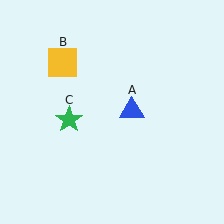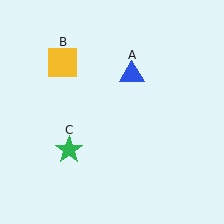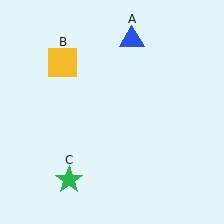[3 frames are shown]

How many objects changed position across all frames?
2 objects changed position: blue triangle (object A), green star (object C).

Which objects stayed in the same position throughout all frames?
Yellow square (object B) remained stationary.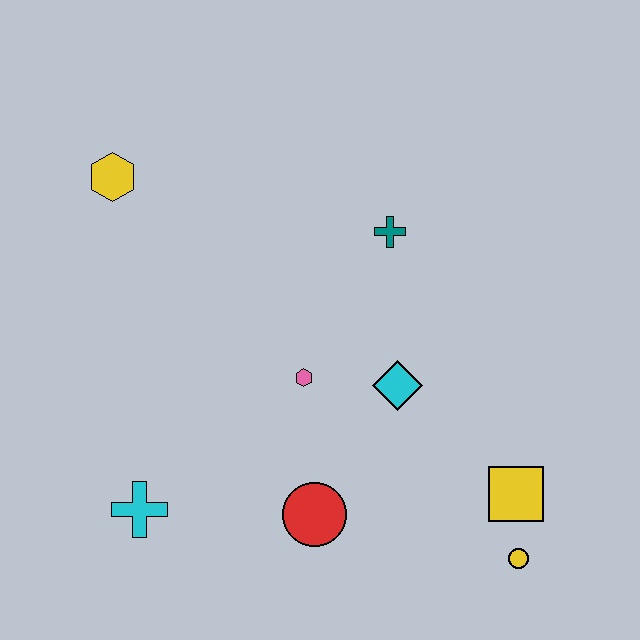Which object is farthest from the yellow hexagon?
The yellow circle is farthest from the yellow hexagon.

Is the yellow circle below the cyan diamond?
Yes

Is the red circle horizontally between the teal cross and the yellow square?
No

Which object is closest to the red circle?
The pink hexagon is closest to the red circle.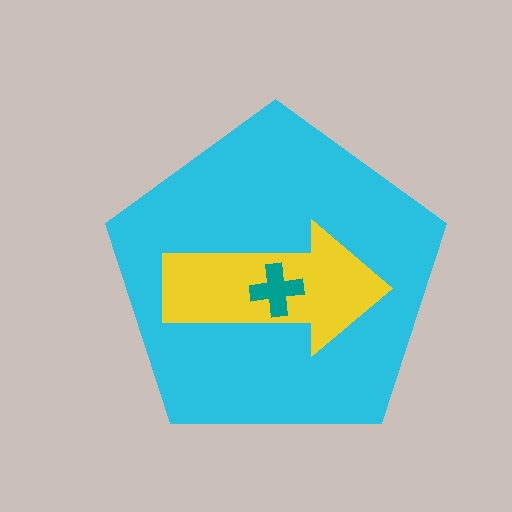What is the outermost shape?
The cyan pentagon.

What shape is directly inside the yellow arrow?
The teal cross.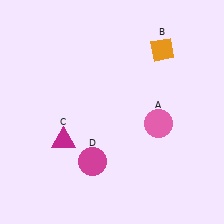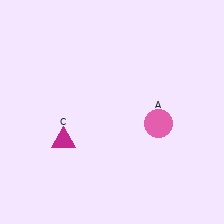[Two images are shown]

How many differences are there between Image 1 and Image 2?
There are 2 differences between the two images.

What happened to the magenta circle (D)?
The magenta circle (D) was removed in Image 2. It was in the bottom-left area of Image 1.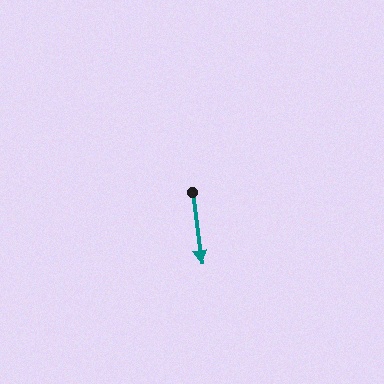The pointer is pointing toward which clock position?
Roughly 6 o'clock.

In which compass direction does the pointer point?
South.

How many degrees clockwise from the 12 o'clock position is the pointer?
Approximately 173 degrees.